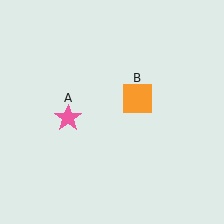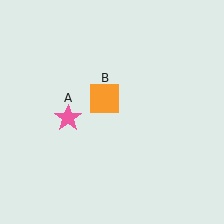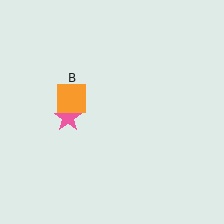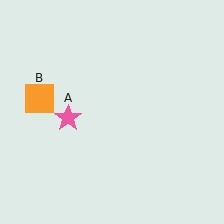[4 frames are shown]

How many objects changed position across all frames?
1 object changed position: orange square (object B).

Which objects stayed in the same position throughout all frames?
Pink star (object A) remained stationary.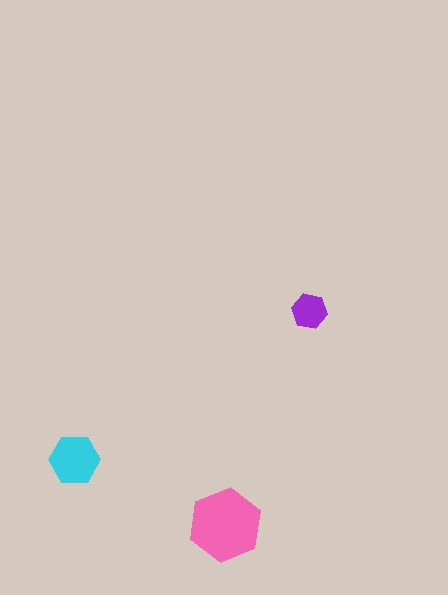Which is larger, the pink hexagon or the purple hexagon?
The pink one.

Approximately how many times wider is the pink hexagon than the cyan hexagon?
About 1.5 times wider.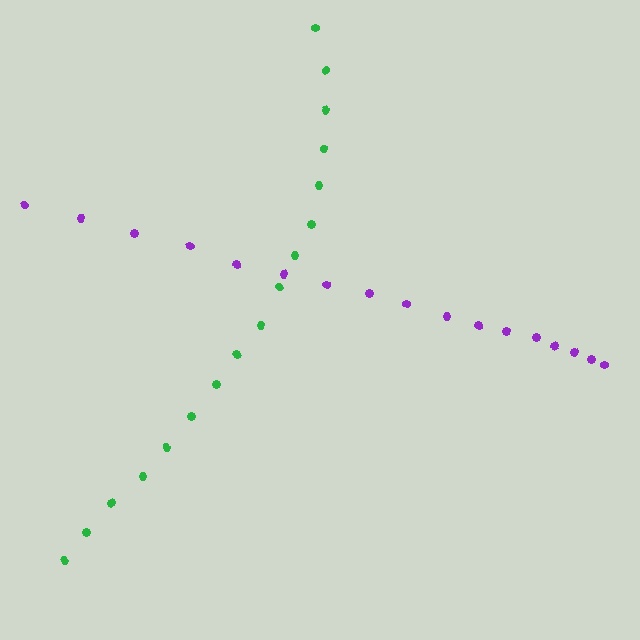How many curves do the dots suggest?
There are 2 distinct paths.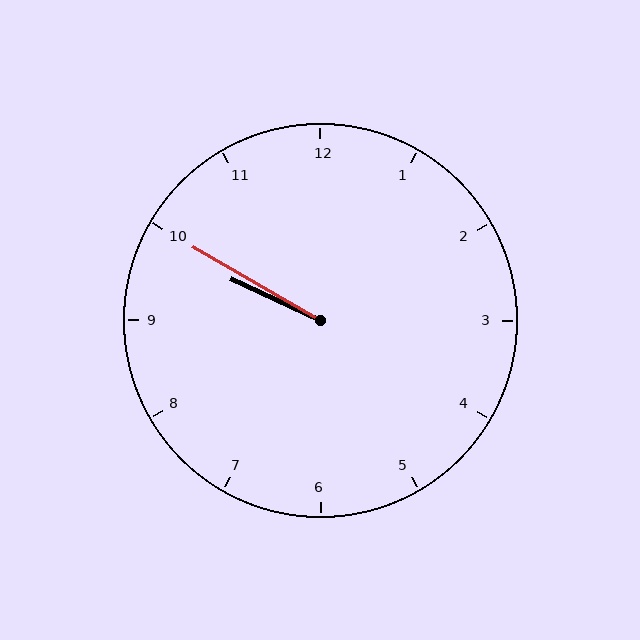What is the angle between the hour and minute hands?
Approximately 5 degrees.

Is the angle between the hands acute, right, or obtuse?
It is acute.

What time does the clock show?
9:50.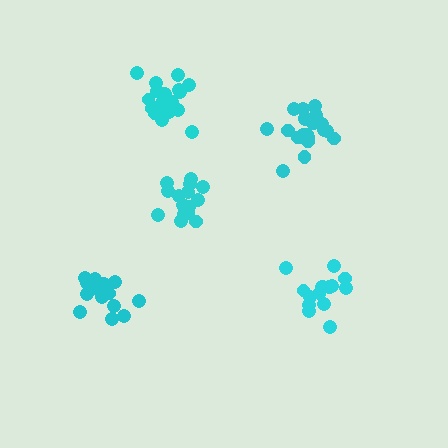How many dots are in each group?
Group 1: 17 dots, Group 2: 15 dots, Group 3: 19 dots, Group 4: 20 dots, Group 5: 15 dots (86 total).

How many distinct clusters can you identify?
There are 5 distinct clusters.